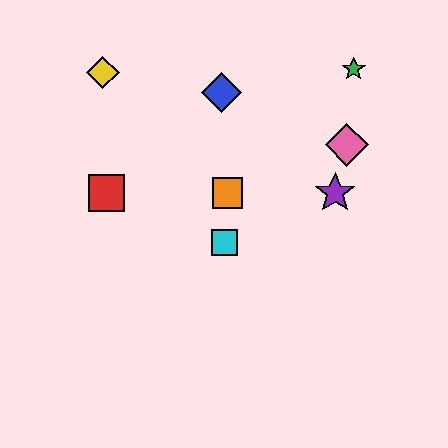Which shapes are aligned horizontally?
The red square, the purple star, the orange square are aligned horizontally.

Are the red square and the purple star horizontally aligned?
Yes, both are at y≈193.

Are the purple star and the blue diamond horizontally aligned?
No, the purple star is at y≈193 and the blue diamond is at y≈92.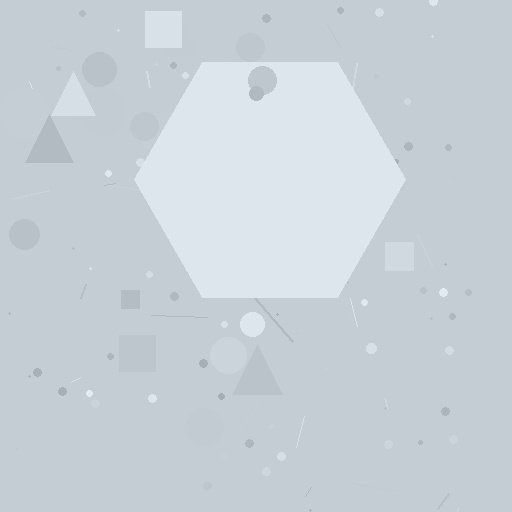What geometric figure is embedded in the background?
A hexagon is embedded in the background.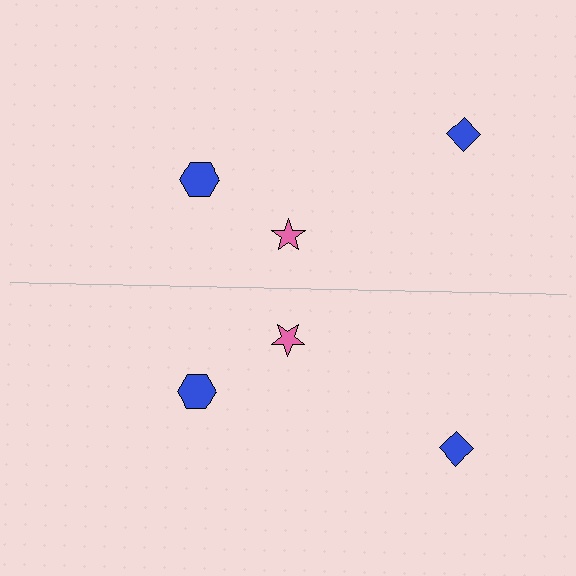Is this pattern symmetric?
Yes, this pattern has bilateral (reflection) symmetry.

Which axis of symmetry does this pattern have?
The pattern has a horizontal axis of symmetry running through the center of the image.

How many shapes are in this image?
There are 6 shapes in this image.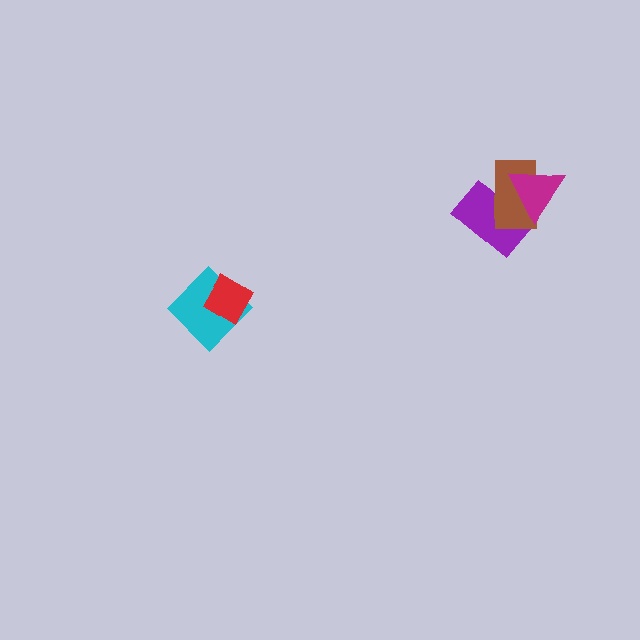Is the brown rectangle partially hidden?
Yes, it is partially covered by another shape.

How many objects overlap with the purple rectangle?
2 objects overlap with the purple rectangle.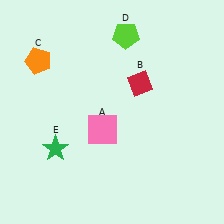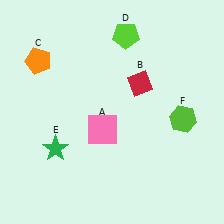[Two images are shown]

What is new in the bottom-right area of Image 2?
A lime hexagon (F) was added in the bottom-right area of Image 2.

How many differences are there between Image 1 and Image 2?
There is 1 difference between the two images.